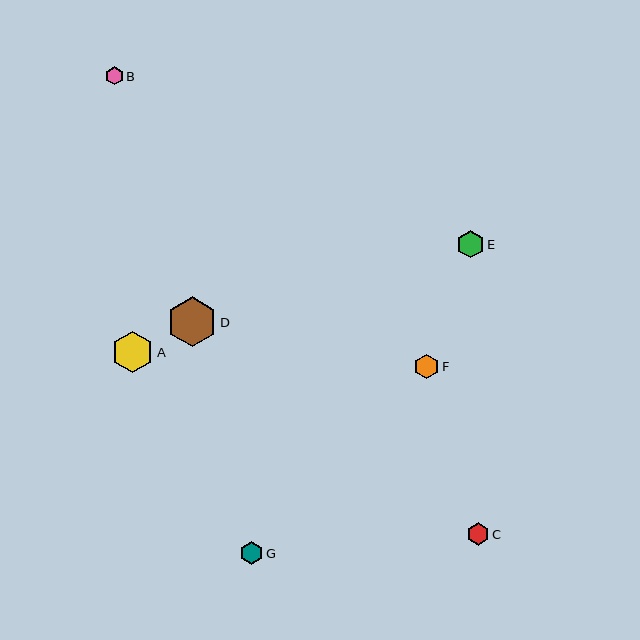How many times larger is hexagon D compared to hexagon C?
Hexagon D is approximately 2.2 times the size of hexagon C.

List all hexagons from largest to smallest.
From largest to smallest: D, A, E, F, G, C, B.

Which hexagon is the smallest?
Hexagon B is the smallest with a size of approximately 18 pixels.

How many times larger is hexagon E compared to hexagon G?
Hexagon E is approximately 1.2 times the size of hexagon G.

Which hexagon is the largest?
Hexagon D is the largest with a size of approximately 50 pixels.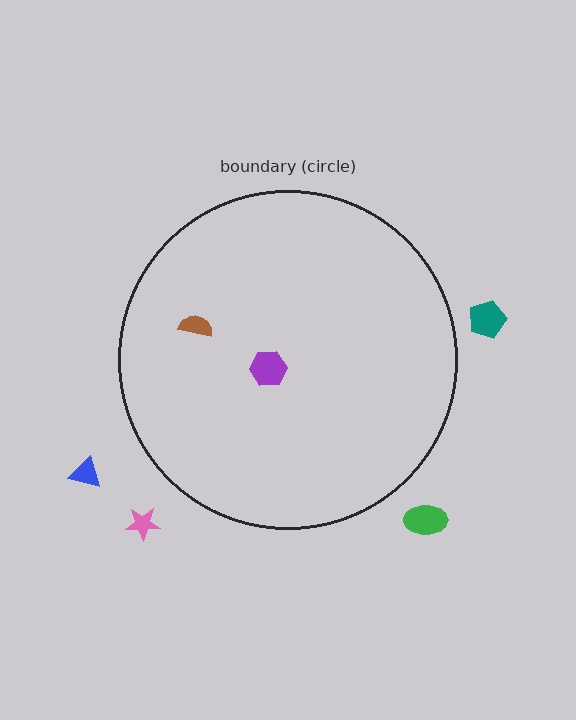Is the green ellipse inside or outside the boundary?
Outside.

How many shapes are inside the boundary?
2 inside, 4 outside.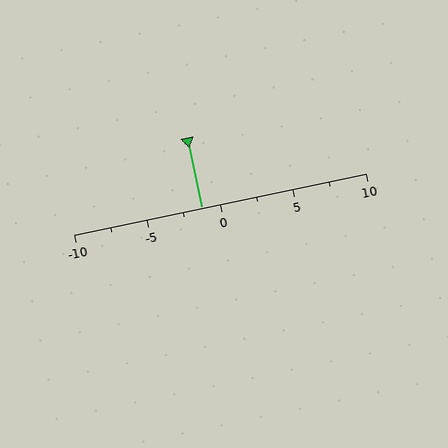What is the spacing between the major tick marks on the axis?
The major ticks are spaced 5 apart.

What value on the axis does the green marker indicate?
The marker indicates approximately -1.2.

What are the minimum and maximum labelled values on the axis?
The axis runs from -10 to 10.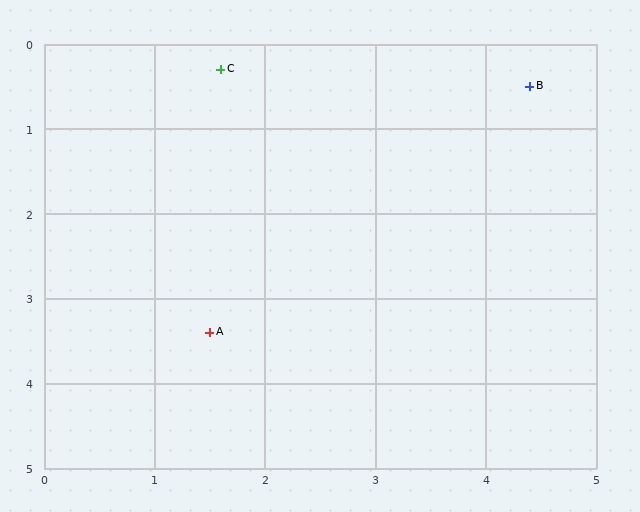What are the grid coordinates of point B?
Point B is at approximately (4.4, 0.5).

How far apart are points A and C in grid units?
Points A and C are about 3.1 grid units apart.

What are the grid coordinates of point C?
Point C is at approximately (1.6, 0.3).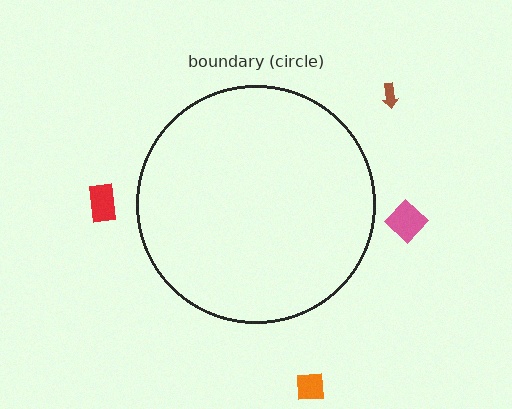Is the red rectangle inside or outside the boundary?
Outside.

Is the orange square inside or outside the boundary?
Outside.